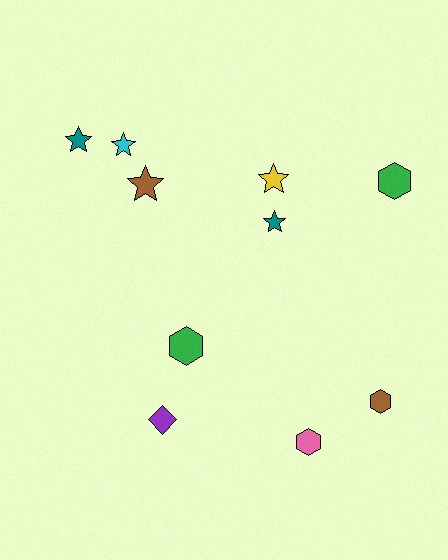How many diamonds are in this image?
There is 1 diamond.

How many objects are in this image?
There are 10 objects.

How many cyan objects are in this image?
There is 1 cyan object.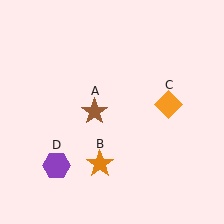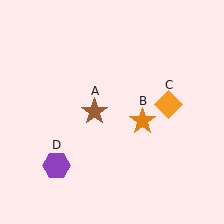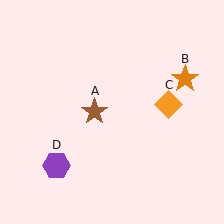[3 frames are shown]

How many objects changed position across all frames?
1 object changed position: orange star (object B).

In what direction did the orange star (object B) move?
The orange star (object B) moved up and to the right.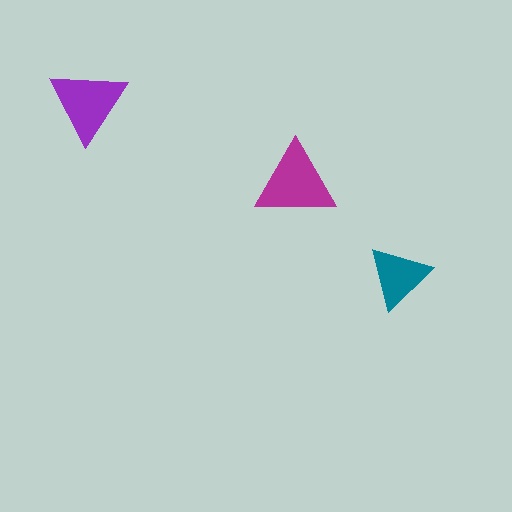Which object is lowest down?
The teal triangle is bottommost.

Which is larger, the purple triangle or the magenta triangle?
The magenta one.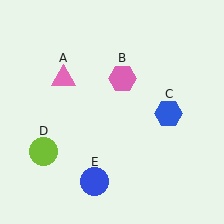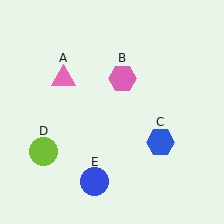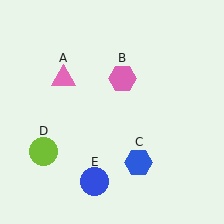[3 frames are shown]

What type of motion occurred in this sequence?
The blue hexagon (object C) rotated clockwise around the center of the scene.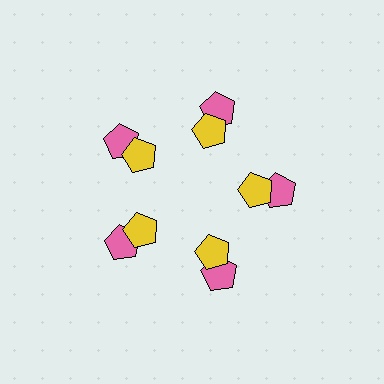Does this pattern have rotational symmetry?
Yes, this pattern has 5-fold rotational symmetry. It looks the same after rotating 72 degrees around the center.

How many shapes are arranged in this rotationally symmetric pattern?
There are 10 shapes, arranged in 5 groups of 2.